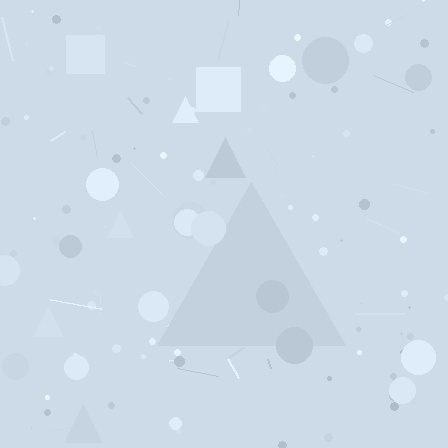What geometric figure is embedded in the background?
A triangle is embedded in the background.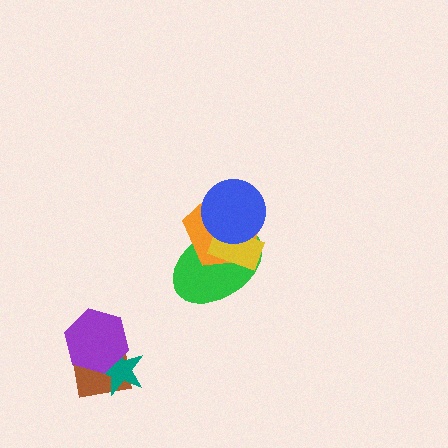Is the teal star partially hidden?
Yes, it is partially covered by another shape.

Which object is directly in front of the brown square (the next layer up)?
The teal star is directly in front of the brown square.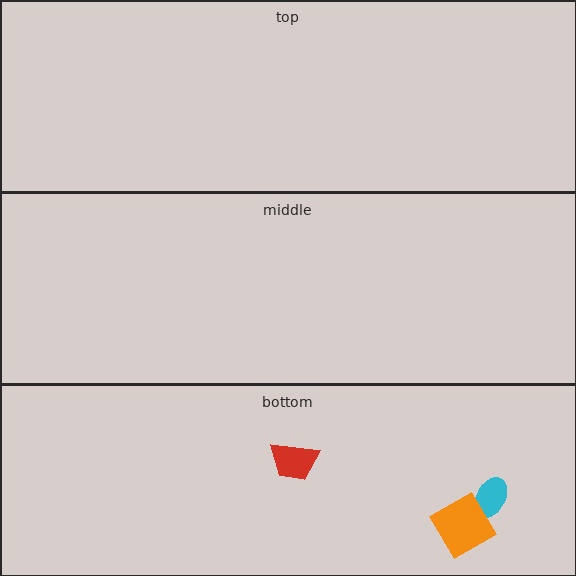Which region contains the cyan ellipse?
The bottom region.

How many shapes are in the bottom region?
3.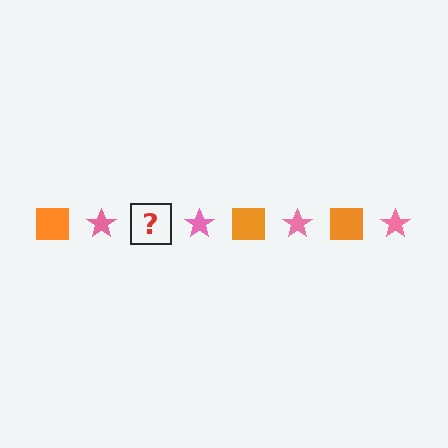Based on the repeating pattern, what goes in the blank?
The blank should be an orange square.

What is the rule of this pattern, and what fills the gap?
The rule is that the pattern alternates between orange square and pink star. The gap should be filled with an orange square.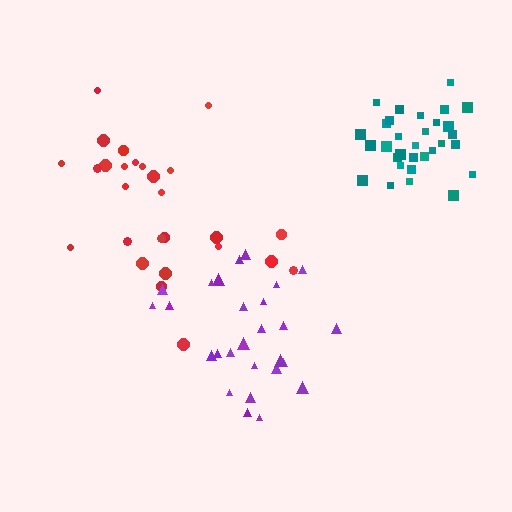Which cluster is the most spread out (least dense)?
Red.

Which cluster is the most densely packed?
Teal.